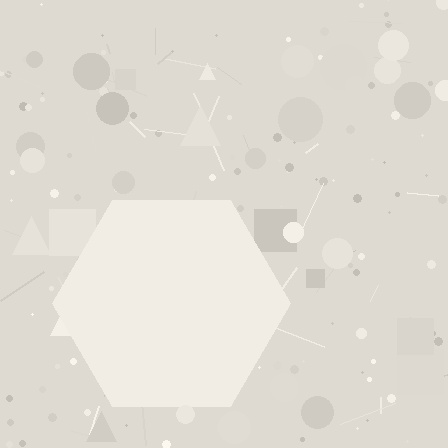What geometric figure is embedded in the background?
A hexagon is embedded in the background.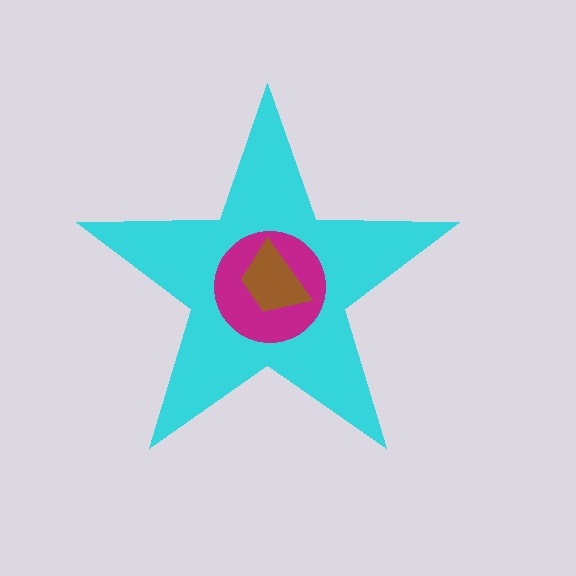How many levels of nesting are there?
3.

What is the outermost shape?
The cyan star.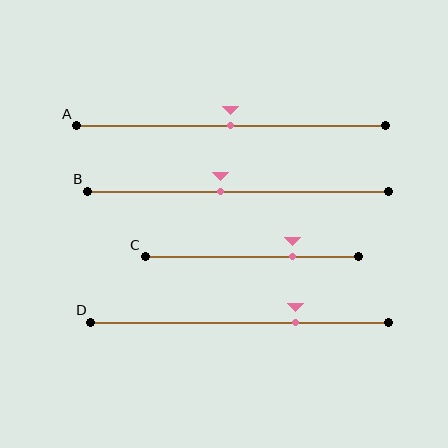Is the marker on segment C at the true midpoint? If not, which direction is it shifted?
No, the marker on segment C is shifted to the right by about 19% of the segment length.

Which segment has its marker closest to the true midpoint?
Segment A has its marker closest to the true midpoint.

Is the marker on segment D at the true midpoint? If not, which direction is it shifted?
No, the marker on segment D is shifted to the right by about 19% of the segment length.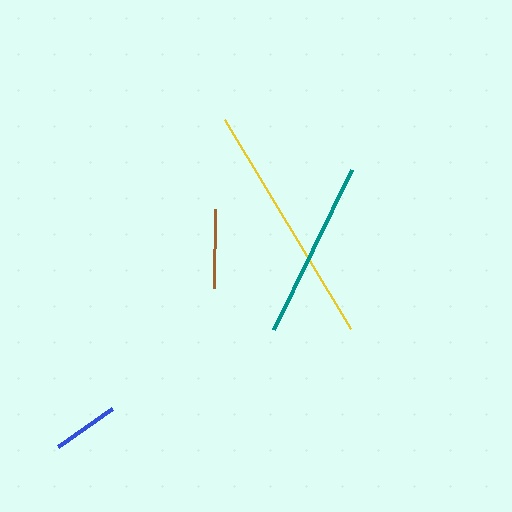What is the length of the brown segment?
The brown segment is approximately 79 pixels long.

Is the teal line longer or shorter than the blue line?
The teal line is longer than the blue line.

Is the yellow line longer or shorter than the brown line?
The yellow line is longer than the brown line.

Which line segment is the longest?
The yellow line is the longest at approximately 244 pixels.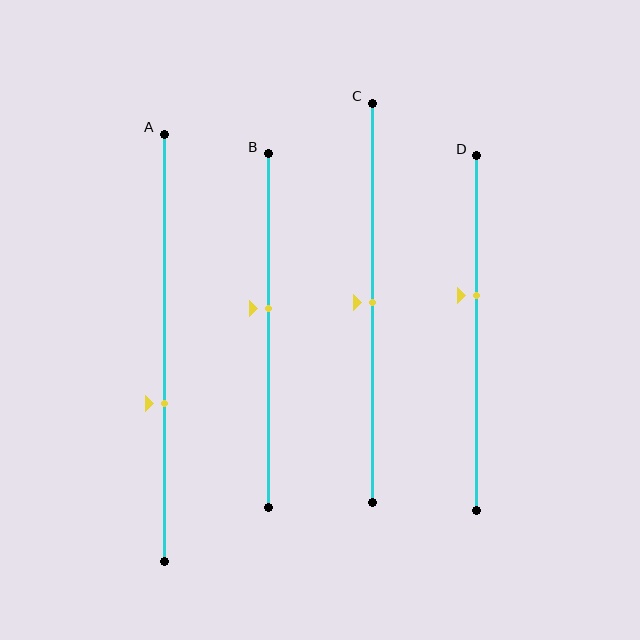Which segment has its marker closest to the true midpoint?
Segment C has its marker closest to the true midpoint.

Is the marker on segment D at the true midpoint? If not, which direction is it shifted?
No, the marker on segment D is shifted upward by about 11% of the segment length.